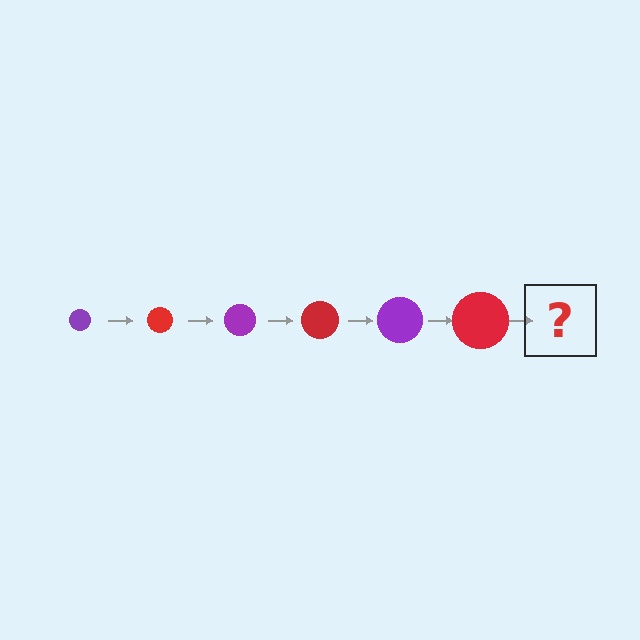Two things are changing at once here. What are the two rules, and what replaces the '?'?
The two rules are that the circle grows larger each step and the color cycles through purple and red. The '?' should be a purple circle, larger than the previous one.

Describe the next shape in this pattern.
It should be a purple circle, larger than the previous one.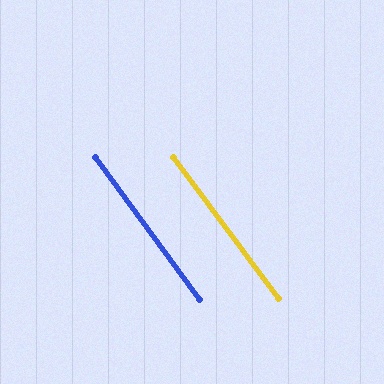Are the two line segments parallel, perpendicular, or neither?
Parallel — their directions differ by only 0.3°.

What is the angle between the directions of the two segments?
Approximately 0 degrees.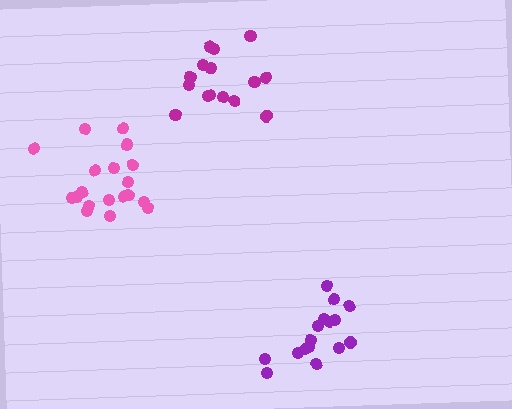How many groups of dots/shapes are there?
There are 3 groups.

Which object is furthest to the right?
The purple cluster is rightmost.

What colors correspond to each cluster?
The clusters are colored: purple, magenta, pink.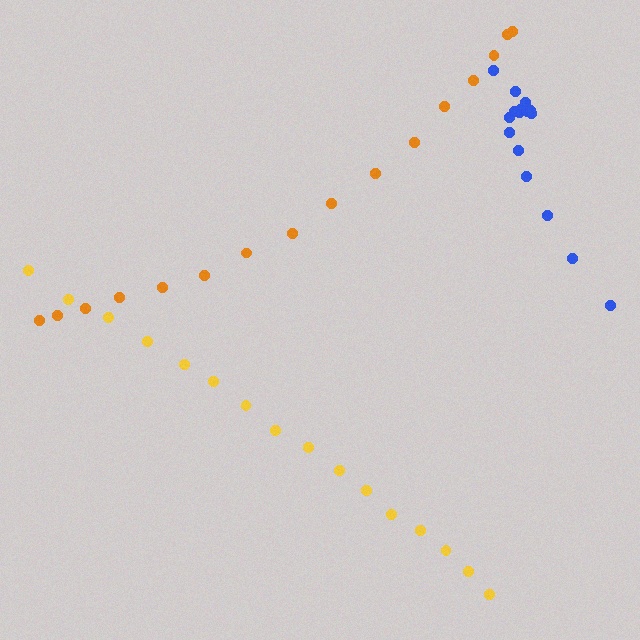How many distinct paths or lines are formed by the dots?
There are 3 distinct paths.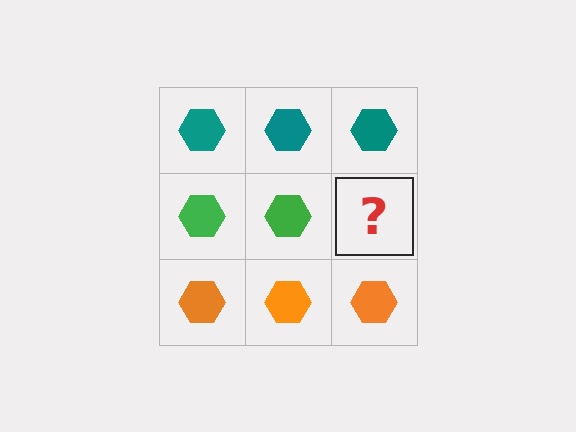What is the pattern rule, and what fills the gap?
The rule is that each row has a consistent color. The gap should be filled with a green hexagon.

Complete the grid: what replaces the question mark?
The question mark should be replaced with a green hexagon.